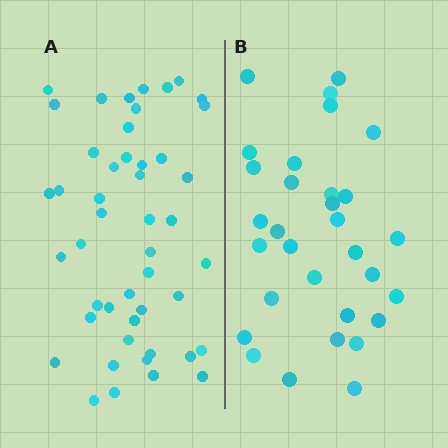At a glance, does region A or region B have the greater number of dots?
Region A (the left region) has more dots.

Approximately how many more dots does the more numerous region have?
Region A has approximately 15 more dots than region B.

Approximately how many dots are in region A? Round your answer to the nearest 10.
About 50 dots. (The exact count is 47, which rounds to 50.)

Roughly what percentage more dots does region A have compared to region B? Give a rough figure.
About 50% more.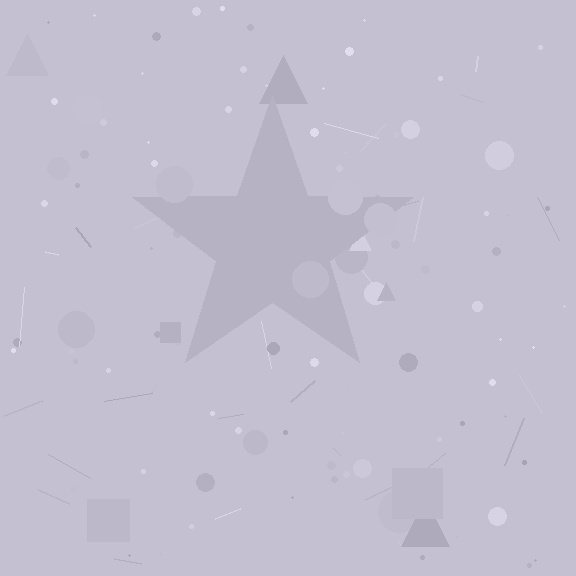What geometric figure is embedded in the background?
A star is embedded in the background.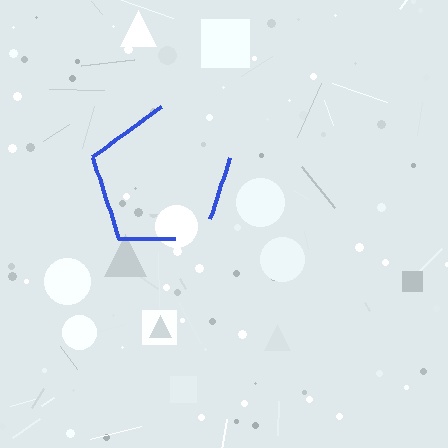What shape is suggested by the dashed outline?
The dashed outline suggests a pentagon.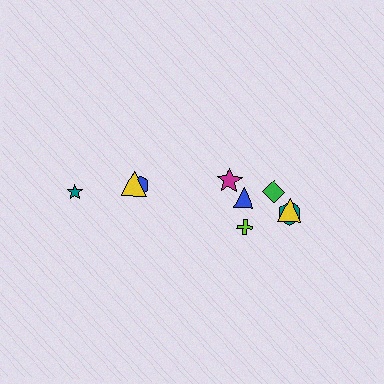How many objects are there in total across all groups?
There are 9 objects.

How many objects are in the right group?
There are 6 objects.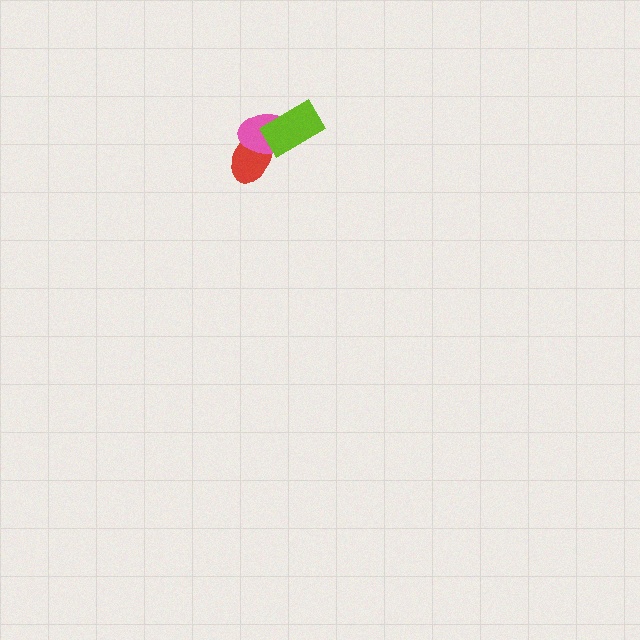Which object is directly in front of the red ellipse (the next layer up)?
The pink ellipse is directly in front of the red ellipse.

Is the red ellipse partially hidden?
Yes, it is partially covered by another shape.